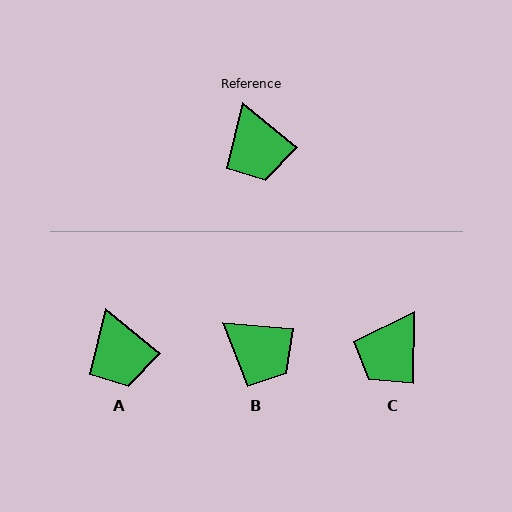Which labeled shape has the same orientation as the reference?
A.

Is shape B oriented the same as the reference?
No, it is off by about 35 degrees.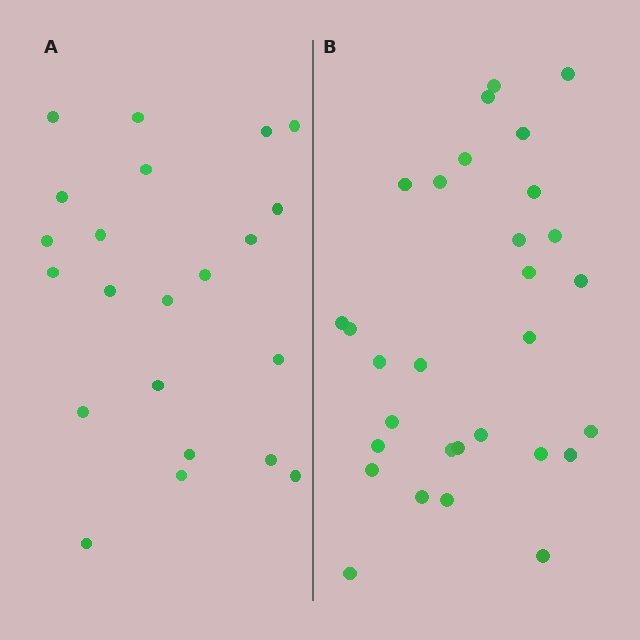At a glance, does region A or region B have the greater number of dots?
Region B (the right region) has more dots.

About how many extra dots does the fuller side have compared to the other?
Region B has roughly 8 or so more dots than region A.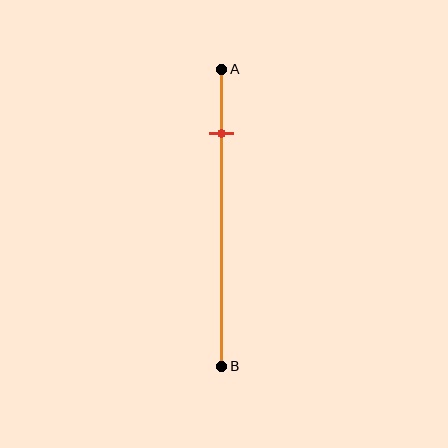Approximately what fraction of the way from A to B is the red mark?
The red mark is approximately 20% of the way from A to B.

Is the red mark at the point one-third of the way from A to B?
No, the mark is at about 20% from A, not at the 33% one-third point.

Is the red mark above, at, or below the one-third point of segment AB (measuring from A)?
The red mark is above the one-third point of segment AB.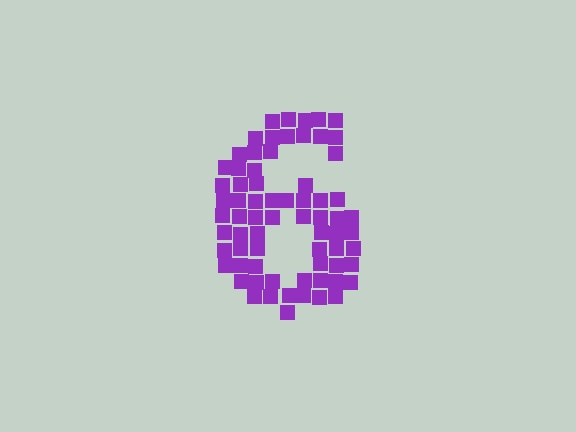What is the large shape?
The large shape is the digit 6.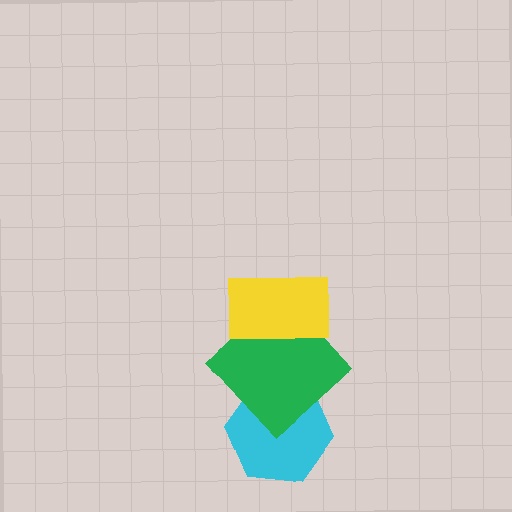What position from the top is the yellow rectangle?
The yellow rectangle is 1st from the top.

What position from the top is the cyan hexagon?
The cyan hexagon is 3rd from the top.